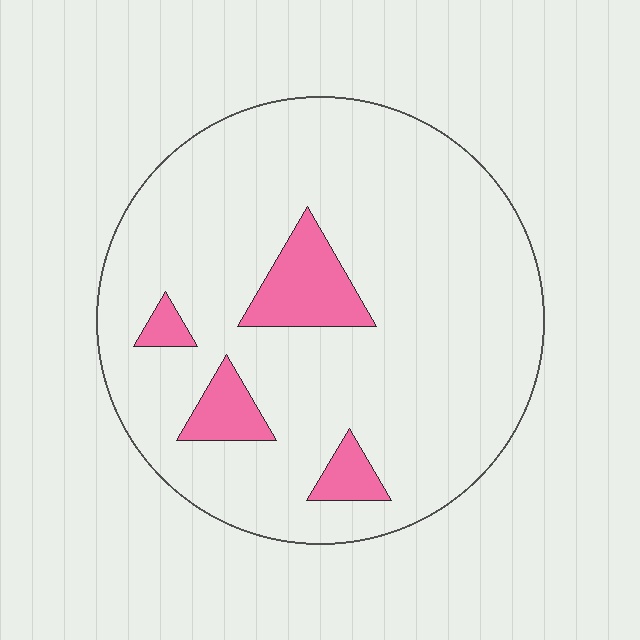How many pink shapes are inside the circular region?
4.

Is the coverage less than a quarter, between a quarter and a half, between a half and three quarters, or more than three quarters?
Less than a quarter.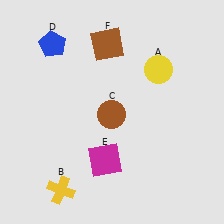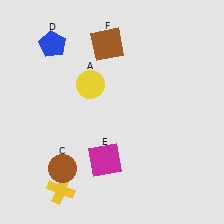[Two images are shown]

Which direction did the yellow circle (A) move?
The yellow circle (A) moved left.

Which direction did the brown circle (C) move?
The brown circle (C) moved down.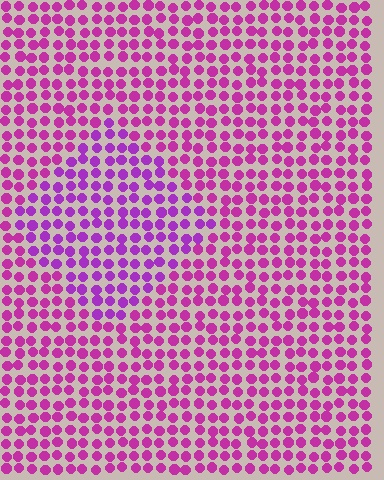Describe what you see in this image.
The image is filled with small magenta elements in a uniform arrangement. A diamond-shaped region is visible where the elements are tinted to a slightly different hue, forming a subtle color boundary.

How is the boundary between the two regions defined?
The boundary is defined purely by a slight shift in hue (about 25 degrees). Spacing, size, and orientation are identical on both sides.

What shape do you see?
I see a diamond.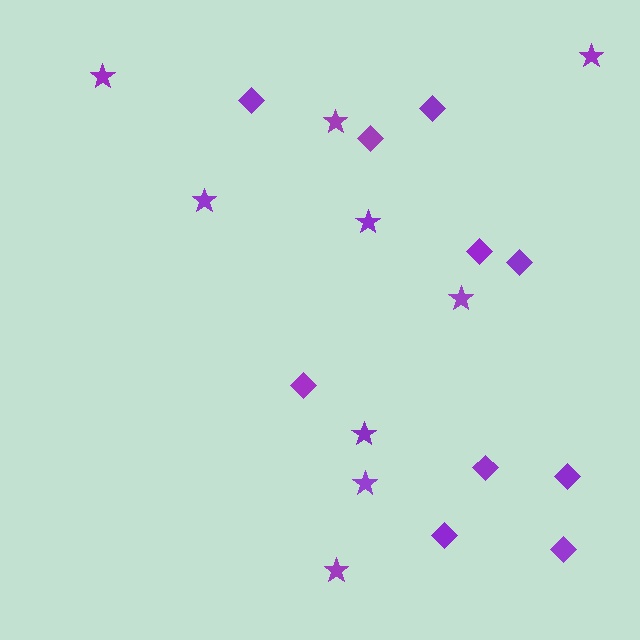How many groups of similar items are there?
There are 2 groups: one group of diamonds (10) and one group of stars (9).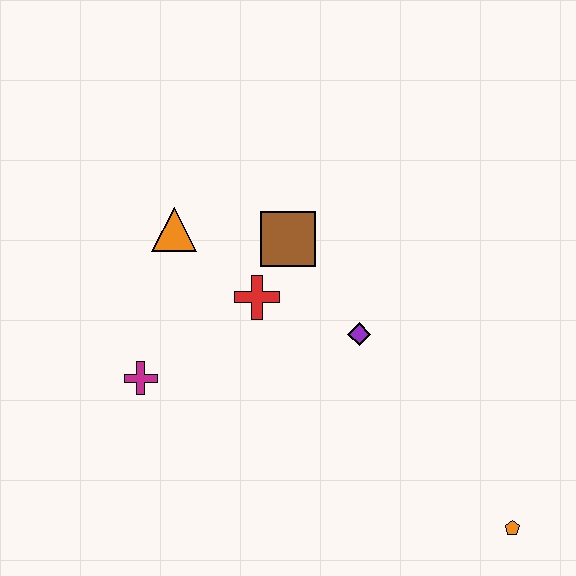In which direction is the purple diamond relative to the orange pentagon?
The purple diamond is above the orange pentagon.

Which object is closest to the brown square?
The red cross is closest to the brown square.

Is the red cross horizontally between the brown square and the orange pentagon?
No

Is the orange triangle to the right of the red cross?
No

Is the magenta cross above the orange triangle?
No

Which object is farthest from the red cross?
The orange pentagon is farthest from the red cross.